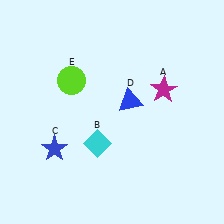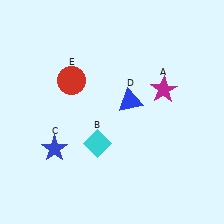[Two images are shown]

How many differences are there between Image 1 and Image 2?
There is 1 difference between the two images.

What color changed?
The circle (E) changed from lime in Image 1 to red in Image 2.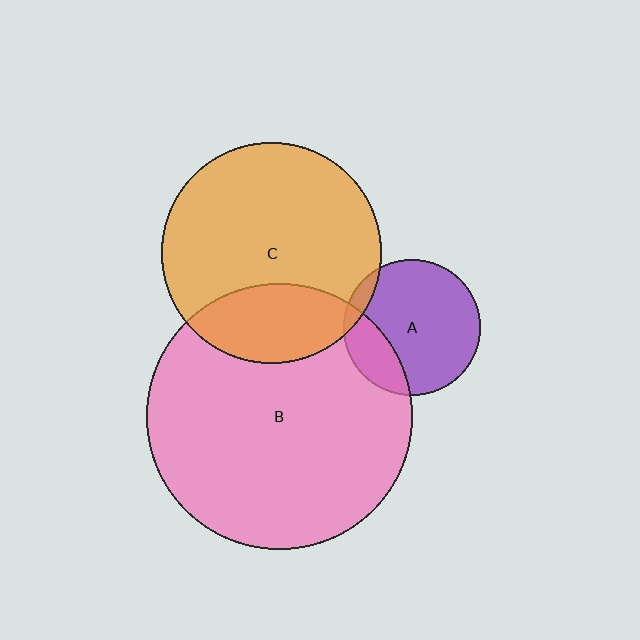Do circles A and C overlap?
Yes.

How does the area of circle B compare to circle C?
Approximately 1.5 times.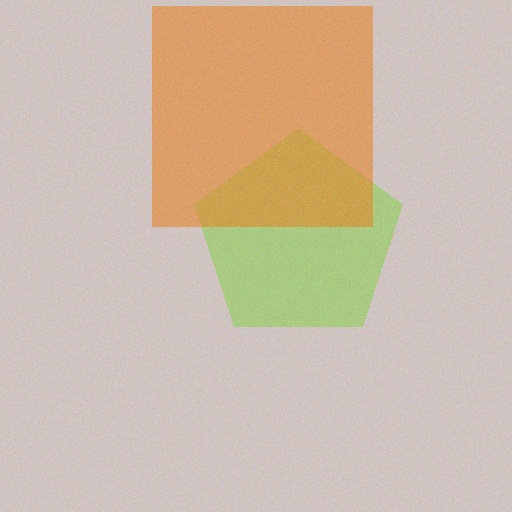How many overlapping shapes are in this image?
There are 2 overlapping shapes in the image.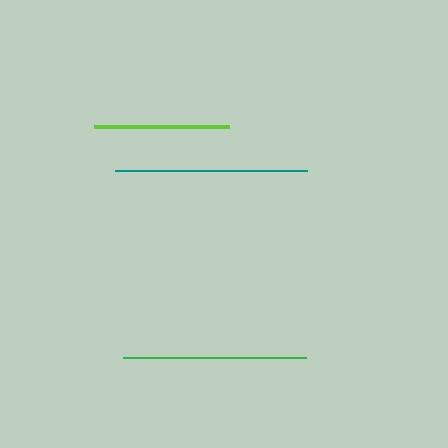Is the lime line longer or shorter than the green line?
The green line is longer than the lime line.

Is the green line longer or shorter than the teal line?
The teal line is longer than the green line.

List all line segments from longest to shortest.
From longest to shortest: teal, green, lime.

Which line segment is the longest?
The teal line is the longest at approximately 192 pixels.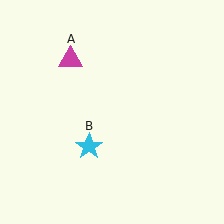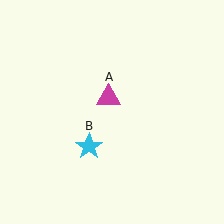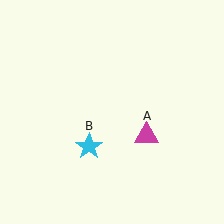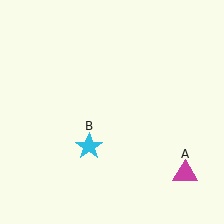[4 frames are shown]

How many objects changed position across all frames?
1 object changed position: magenta triangle (object A).